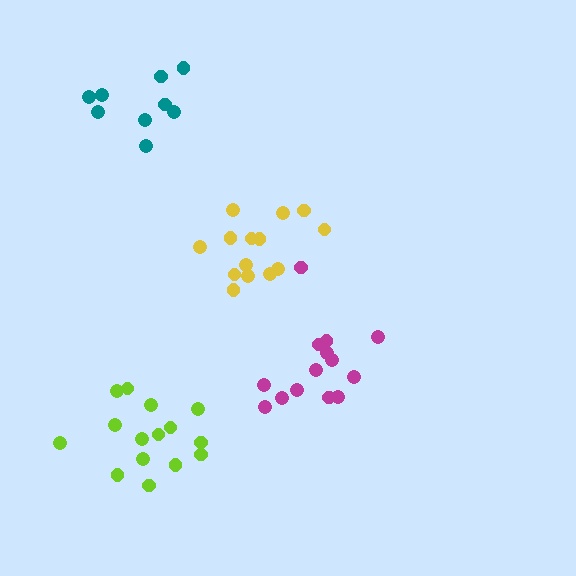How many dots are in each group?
Group 1: 14 dots, Group 2: 15 dots, Group 3: 14 dots, Group 4: 9 dots (52 total).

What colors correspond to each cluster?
The clusters are colored: yellow, lime, magenta, teal.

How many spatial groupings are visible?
There are 4 spatial groupings.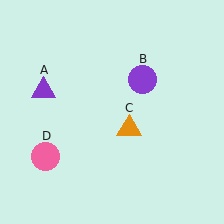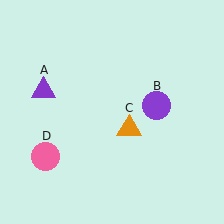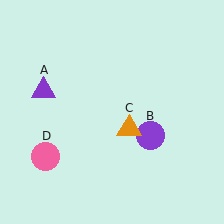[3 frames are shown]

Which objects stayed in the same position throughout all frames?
Purple triangle (object A) and orange triangle (object C) and pink circle (object D) remained stationary.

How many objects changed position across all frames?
1 object changed position: purple circle (object B).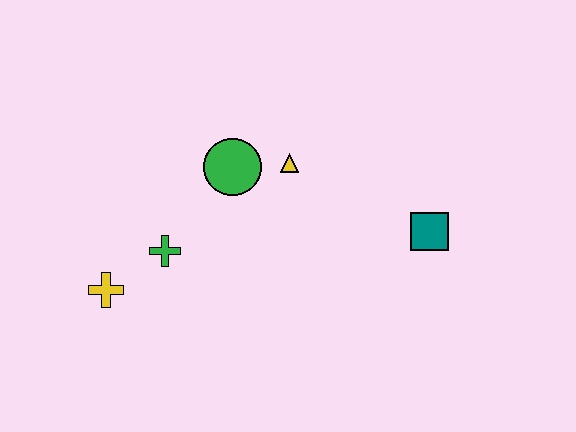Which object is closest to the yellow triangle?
The green circle is closest to the yellow triangle.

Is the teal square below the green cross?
No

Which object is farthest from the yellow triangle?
The yellow cross is farthest from the yellow triangle.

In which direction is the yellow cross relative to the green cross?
The yellow cross is to the left of the green cross.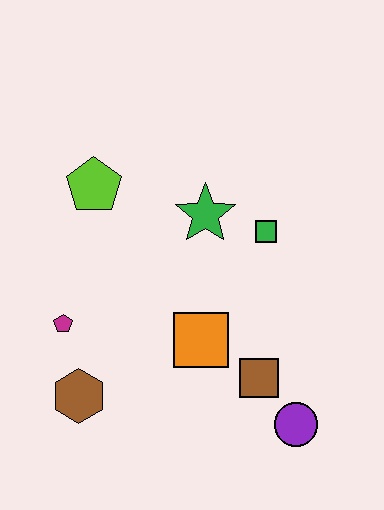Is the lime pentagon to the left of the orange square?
Yes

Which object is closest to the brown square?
The purple circle is closest to the brown square.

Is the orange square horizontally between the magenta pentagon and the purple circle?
Yes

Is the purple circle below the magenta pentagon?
Yes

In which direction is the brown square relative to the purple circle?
The brown square is above the purple circle.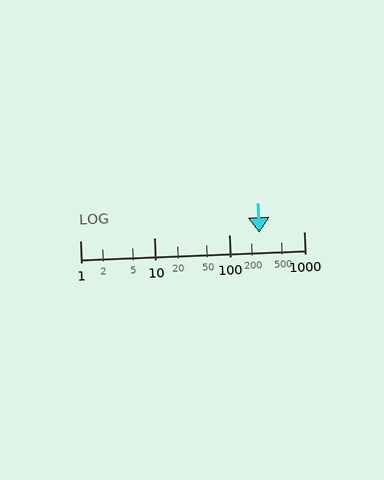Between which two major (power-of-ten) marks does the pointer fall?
The pointer is between 100 and 1000.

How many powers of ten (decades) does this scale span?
The scale spans 3 decades, from 1 to 1000.